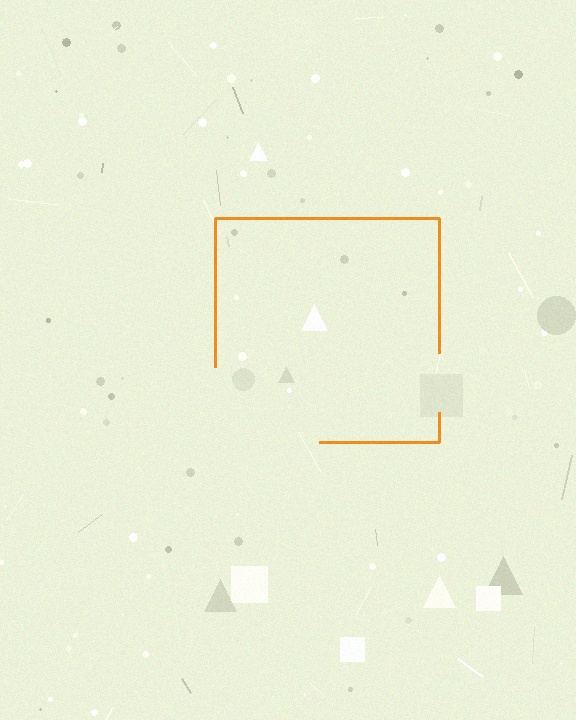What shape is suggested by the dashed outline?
The dashed outline suggests a square.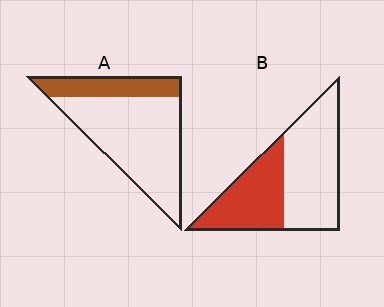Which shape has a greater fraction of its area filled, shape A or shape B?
Shape B.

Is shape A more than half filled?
No.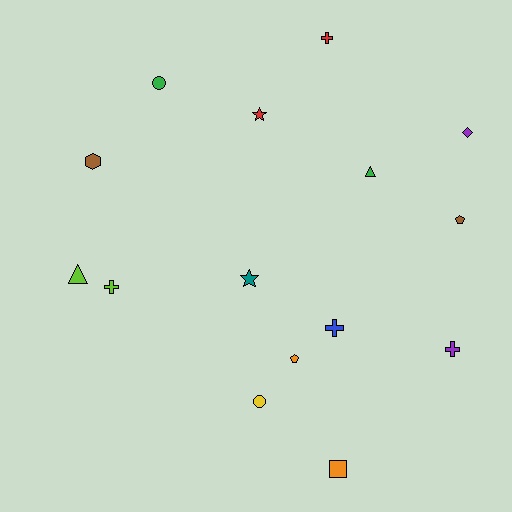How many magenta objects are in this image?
There are no magenta objects.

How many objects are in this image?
There are 15 objects.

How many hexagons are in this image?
There is 1 hexagon.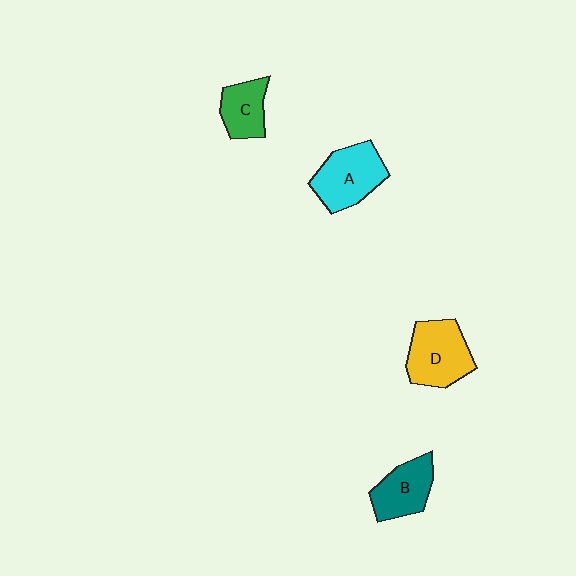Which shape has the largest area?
Shape D (yellow).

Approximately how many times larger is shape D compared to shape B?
Approximately 1.3 times.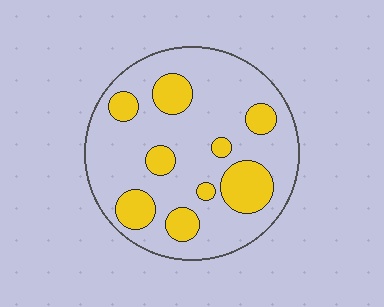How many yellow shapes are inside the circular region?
9.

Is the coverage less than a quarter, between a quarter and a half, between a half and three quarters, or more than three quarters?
Less than a quarter.